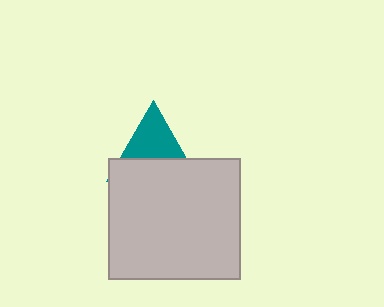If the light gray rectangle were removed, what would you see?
You would see the complete teal triangle.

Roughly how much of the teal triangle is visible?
About half of it is visible (roughly 50%).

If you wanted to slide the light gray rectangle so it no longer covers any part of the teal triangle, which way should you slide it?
Slide it down — that is the most direct way to separate the two shapes.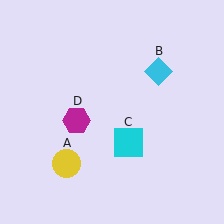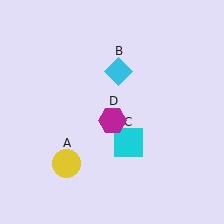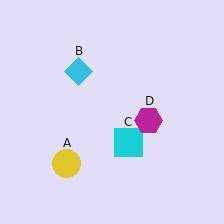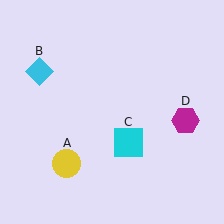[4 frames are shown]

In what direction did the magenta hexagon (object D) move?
The magenta hexagon (object D) moved right.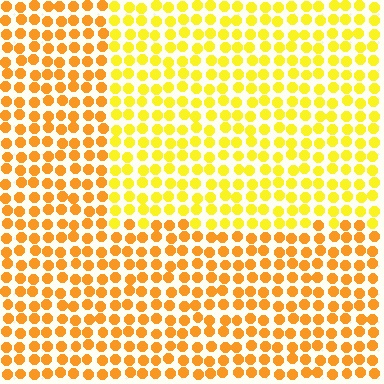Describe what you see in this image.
The image is filled with small orange elements in a uniform arrangement. A rectangle-shaped region is visible where the elements are tinted to a slightly different hue, forming a subtle color boundary.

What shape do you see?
I see a rectangle.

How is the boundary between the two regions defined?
The boundary is defined purely by a slight shift in hue (about 26 degrees). Spacing, size, and orientation are identical on both sides.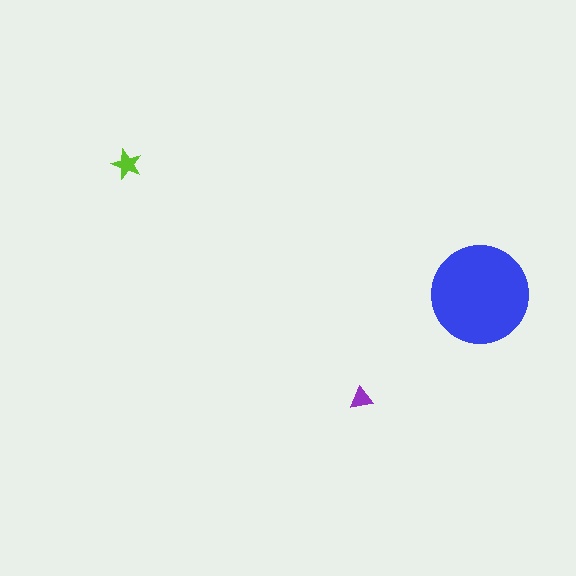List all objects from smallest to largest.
The purple triangle, the lime star, the blue circle.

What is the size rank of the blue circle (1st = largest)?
1st.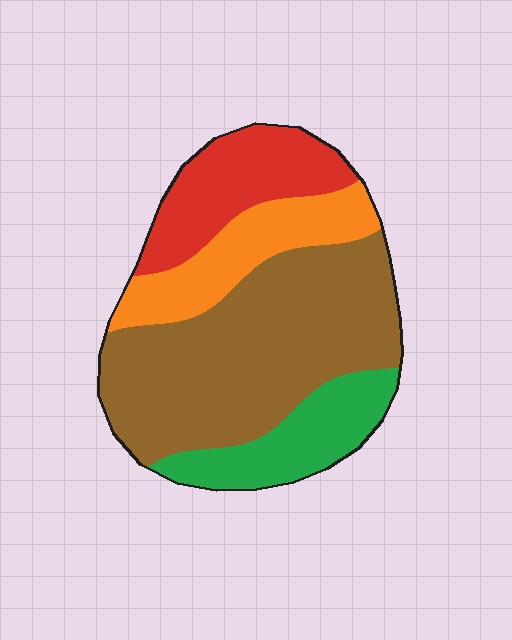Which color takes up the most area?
Brown, at roughly 50%.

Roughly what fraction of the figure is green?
Green covers about 15% of the figure.